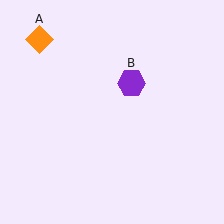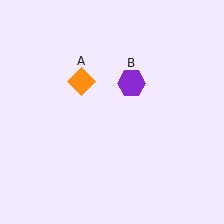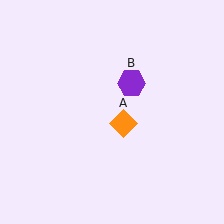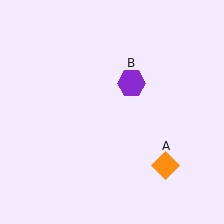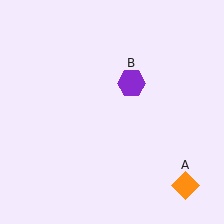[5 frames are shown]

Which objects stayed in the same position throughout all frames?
Purple hexagon (object B) remained stationary.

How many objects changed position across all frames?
1 object changed position: orange diamond (object A).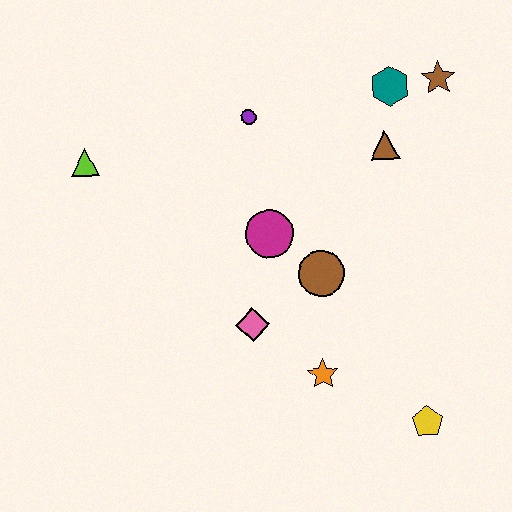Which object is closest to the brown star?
The teal hexagon is closest to the brown star.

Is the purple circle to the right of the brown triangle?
No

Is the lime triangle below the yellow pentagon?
No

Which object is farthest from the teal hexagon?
The yellow pentagon is farthest from the teal hexagon.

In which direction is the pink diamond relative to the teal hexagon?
The pink diamond is below the teal hexagon.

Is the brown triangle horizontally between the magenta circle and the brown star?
Yes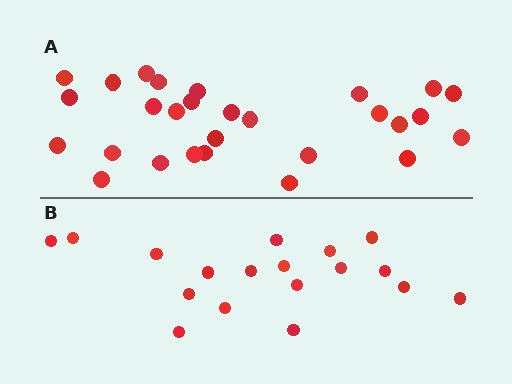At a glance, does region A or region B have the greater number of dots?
Region A (the top region) has more dots.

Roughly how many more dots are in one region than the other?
Region A has roughly 10 or so more dots than region B.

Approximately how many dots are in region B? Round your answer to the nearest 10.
About 20 dots. (The exact count is 18, which rounds to 20.)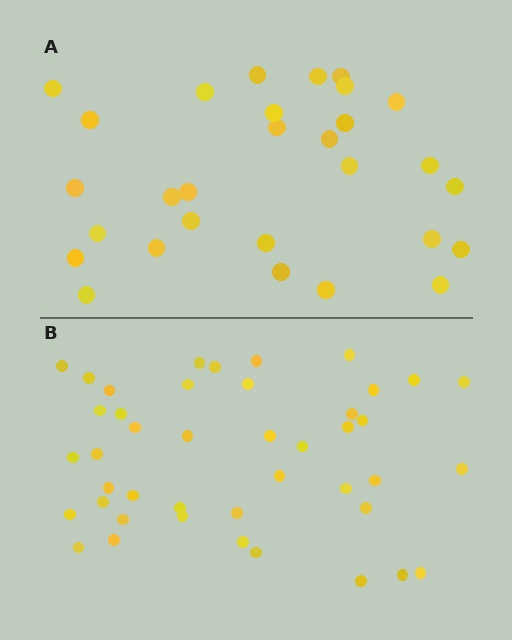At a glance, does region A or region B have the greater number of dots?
Region B (the bottom region) has more dots.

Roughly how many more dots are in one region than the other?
Region B has approximately 15 more dots than region A.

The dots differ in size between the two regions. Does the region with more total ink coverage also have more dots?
No. Region A has more total ink coverage because its dots are larger, but region B actually contains more individual dots. Total area can be misleading — the number of items is what matters here.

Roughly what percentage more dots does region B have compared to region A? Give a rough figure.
About 50% more.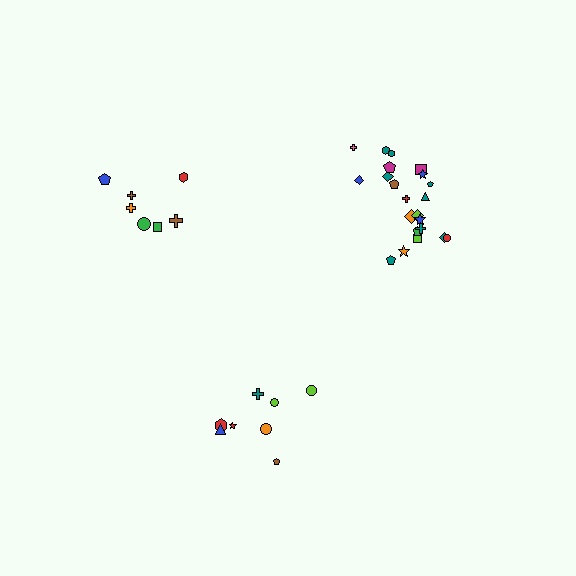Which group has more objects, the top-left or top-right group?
The top-right group.